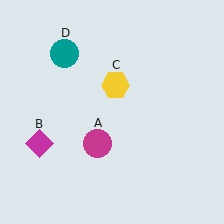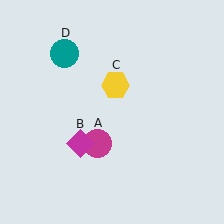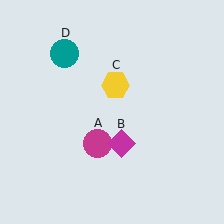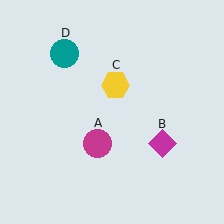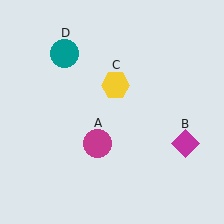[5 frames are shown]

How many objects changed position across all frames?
1 object changed position: magenta diamond (object B).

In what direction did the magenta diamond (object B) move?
The magenta diamond (object B) moved right.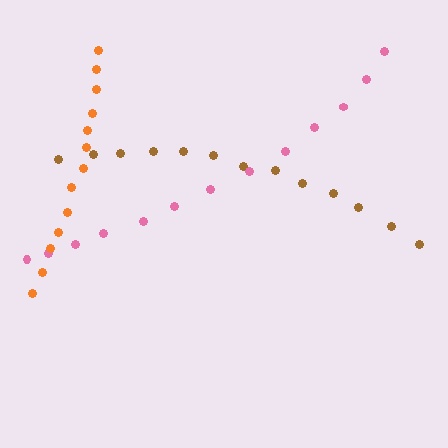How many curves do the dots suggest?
There are 3 distinct paths.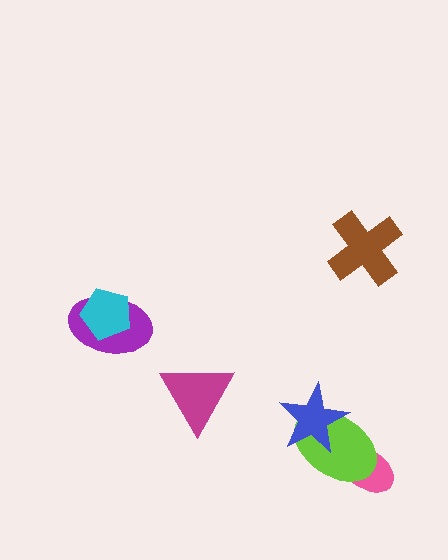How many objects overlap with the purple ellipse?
1 object overlaps with the purple ellipse.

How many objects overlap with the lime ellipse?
2 objects overlap with the lime ellipse.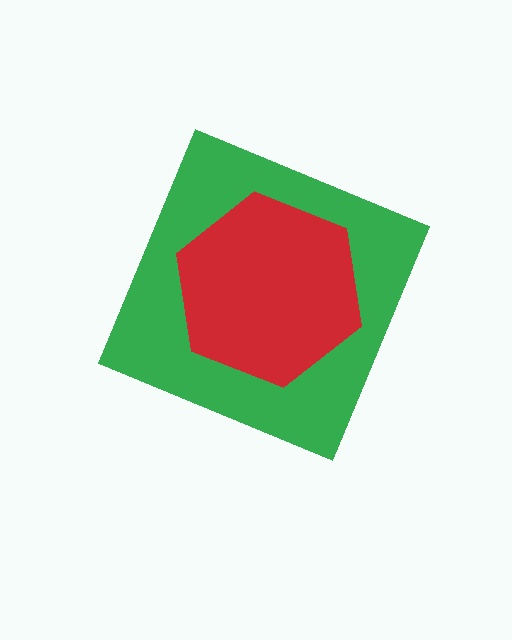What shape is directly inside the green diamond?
The red hexagon.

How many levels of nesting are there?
2.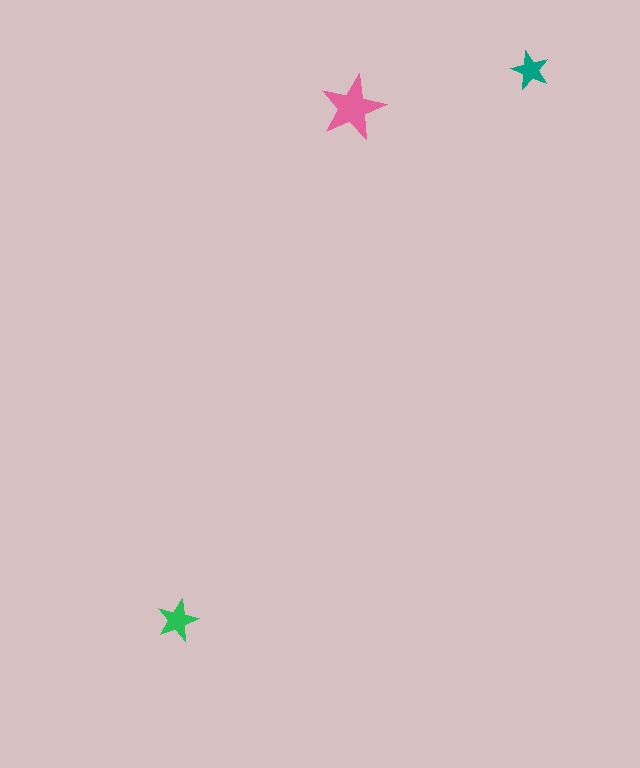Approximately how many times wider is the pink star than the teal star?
About 1.5 times wider.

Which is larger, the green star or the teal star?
The green one.